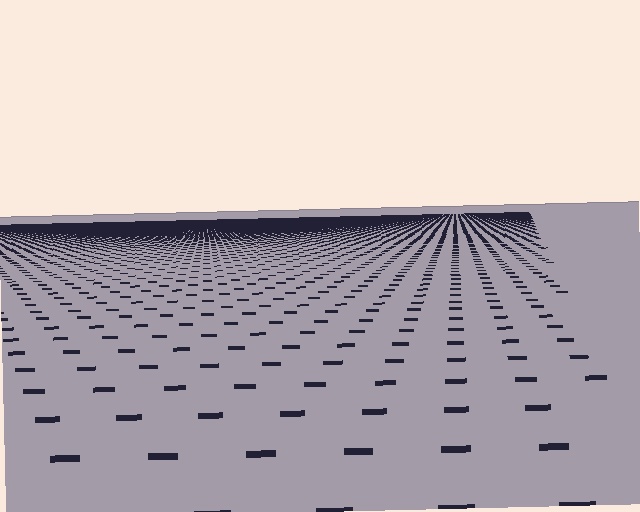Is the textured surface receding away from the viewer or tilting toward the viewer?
The surface is receding away from the viewer. Texture elements get smaller and denser toward the top.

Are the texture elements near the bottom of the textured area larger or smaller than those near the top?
Larger. Near the bottom, elements are closer to the viewer and appear at a bigger on-screen size.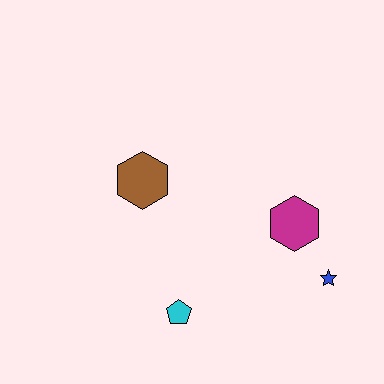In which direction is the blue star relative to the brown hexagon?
The blue star is to the right of the brown hexagon.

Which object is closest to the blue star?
The magenta hexagon is closest to the blue star.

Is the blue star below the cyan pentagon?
No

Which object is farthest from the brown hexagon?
The blue star is farthest from the brown hexagon.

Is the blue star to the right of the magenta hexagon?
Yes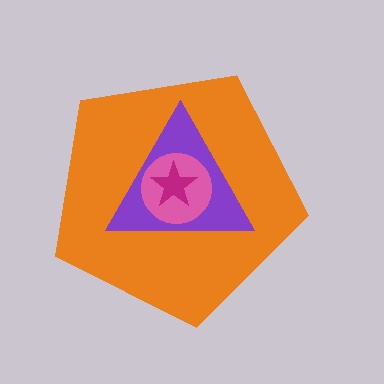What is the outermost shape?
The orange pentagon.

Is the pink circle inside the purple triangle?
Yes.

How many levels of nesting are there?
4.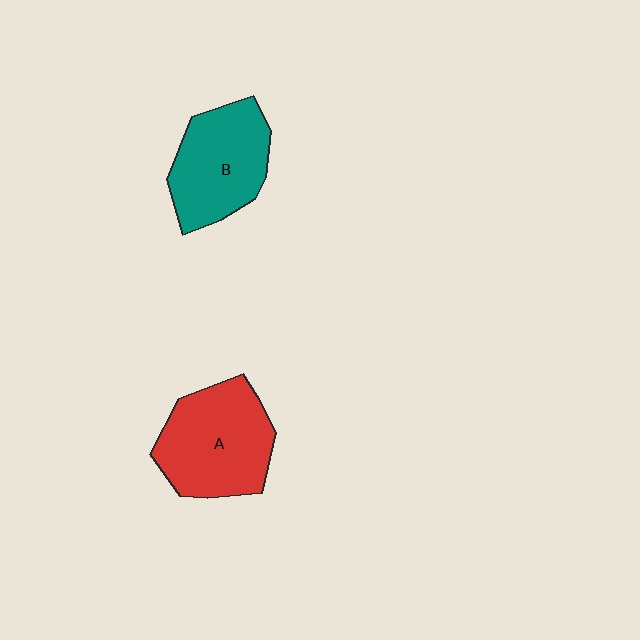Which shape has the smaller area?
Shape B (teal).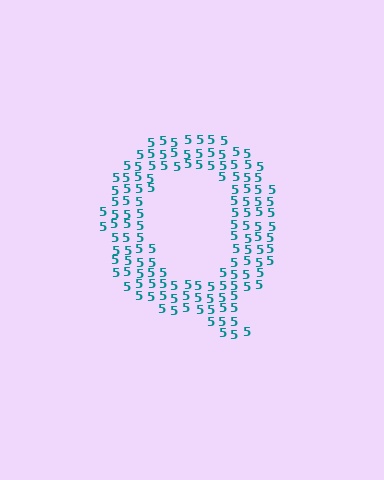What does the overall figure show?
The overall figure shows the letter Q.